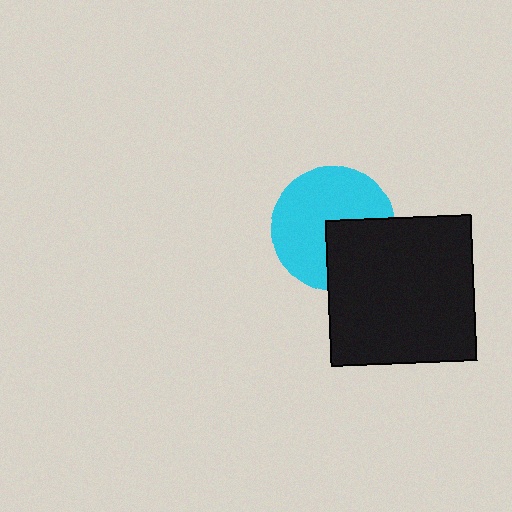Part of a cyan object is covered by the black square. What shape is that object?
It is a circle.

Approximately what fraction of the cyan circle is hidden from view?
Roughly 34% of the cyan circle is hidden behind the black square.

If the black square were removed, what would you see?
You would see the complete cyan circle.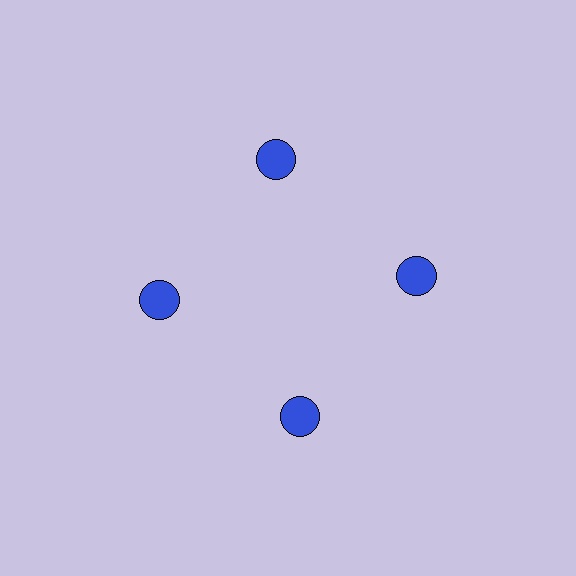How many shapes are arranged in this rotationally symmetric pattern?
There are 4 shapes, arranged in 4 groups of 1.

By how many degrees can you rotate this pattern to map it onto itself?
The pattern maps onto itself every 90 degrees of rotation.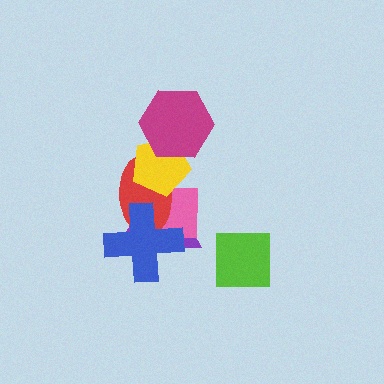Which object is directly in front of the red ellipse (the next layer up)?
The yellow pentagon is directly in front of the red ellipse.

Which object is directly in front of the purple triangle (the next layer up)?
The pink square is directly in front of the purple triangle.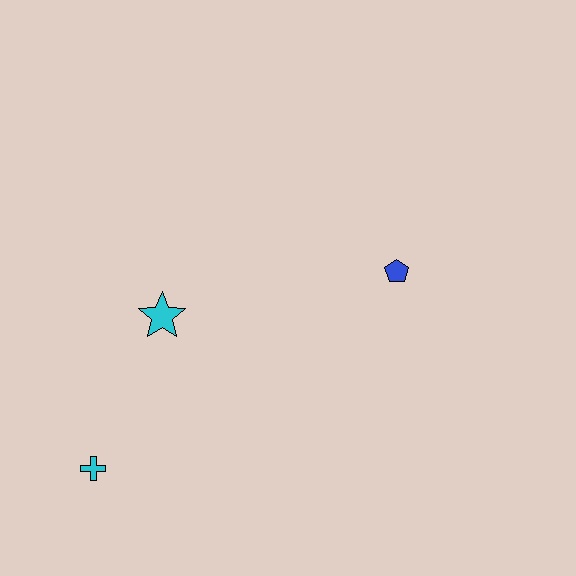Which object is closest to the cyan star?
The cyan cross is closest to the cyan star.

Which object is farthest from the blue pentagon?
The cyan cross is farthest from the blue pentagon.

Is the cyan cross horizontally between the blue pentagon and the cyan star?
No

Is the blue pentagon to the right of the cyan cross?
Yes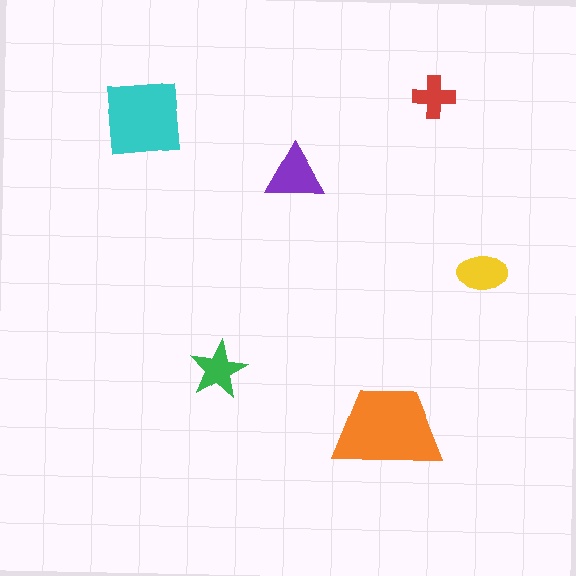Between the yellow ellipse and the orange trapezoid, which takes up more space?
The orange trapezoid.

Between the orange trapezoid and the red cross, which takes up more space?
The orange trapezoid.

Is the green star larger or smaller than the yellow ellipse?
Smaller.